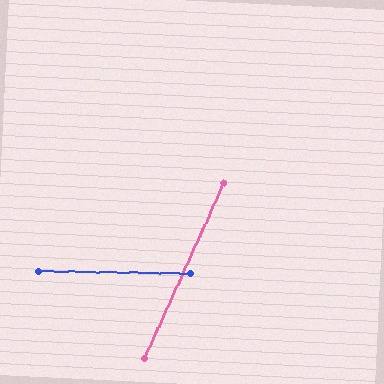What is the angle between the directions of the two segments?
Approximately 67 degrees.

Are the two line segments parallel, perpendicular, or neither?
Neither parallel nor perpendicular — they differ by about 67°.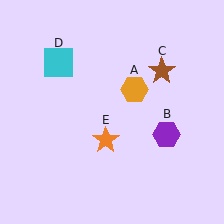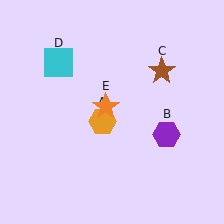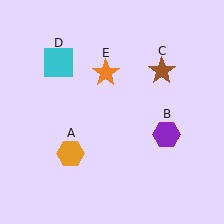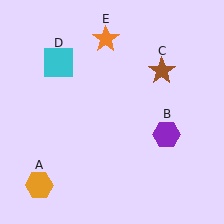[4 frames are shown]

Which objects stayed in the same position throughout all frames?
Purple hexagon (object B) and brown star (object C) and cyan square (object D) remained stationary.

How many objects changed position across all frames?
2 objects changed position: orange hexagon (object A), orange star (object E).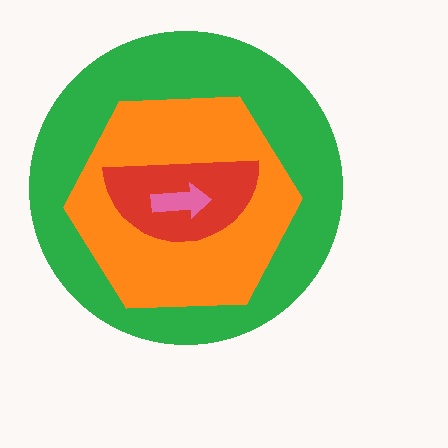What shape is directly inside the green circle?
The orange hexagon.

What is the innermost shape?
The pink arrow.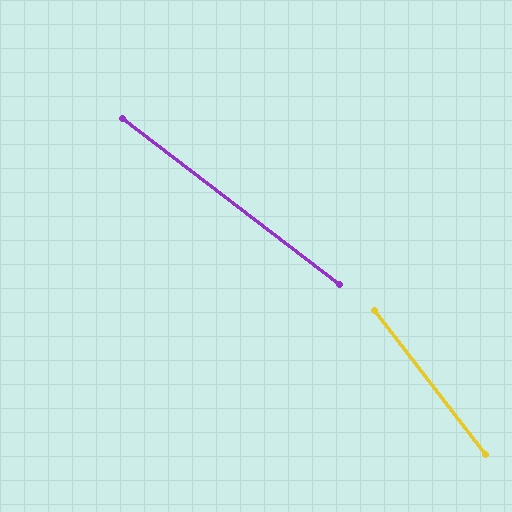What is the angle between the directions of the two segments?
Approximately 15 degrees.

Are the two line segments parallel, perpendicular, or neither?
Neither parallel nor perpendicular — they differ by about 15°.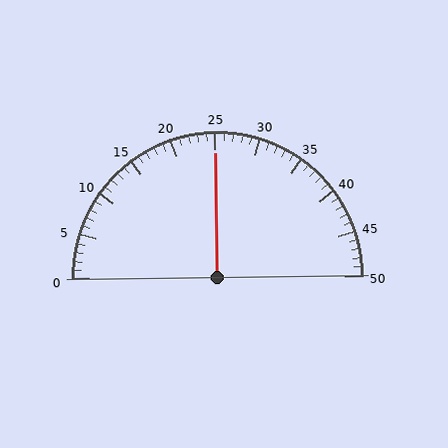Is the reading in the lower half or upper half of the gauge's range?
The reading is in the upper half of the range (0 to 50).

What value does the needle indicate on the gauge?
The needle indicates approximately 25.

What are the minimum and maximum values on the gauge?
The gauge ranges from 0 to 50.